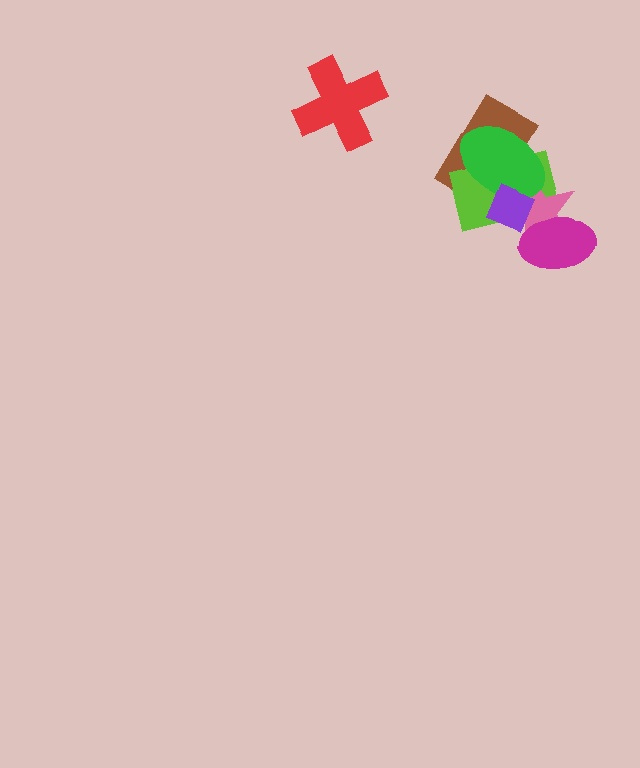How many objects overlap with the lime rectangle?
5 objects overlap with the lime rectangle.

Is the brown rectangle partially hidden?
Yes, it is partially covered by another shape.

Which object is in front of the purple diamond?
The magenta ellipse is in front of the purple diamond.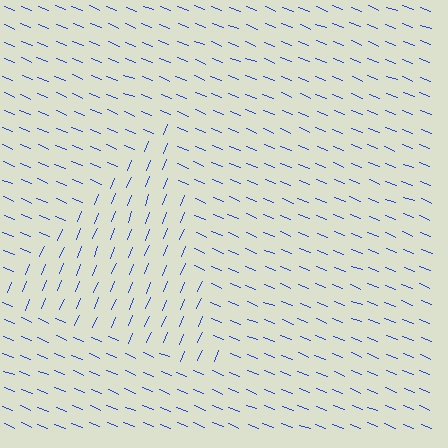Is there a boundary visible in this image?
Yes, there is a texture boundary formed by a change in line orientation.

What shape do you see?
I see a triangle.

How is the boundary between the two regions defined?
The boundary is defined purely by a change in line orientation (approximately 90 degrees difference). All lines are the same color and thickness.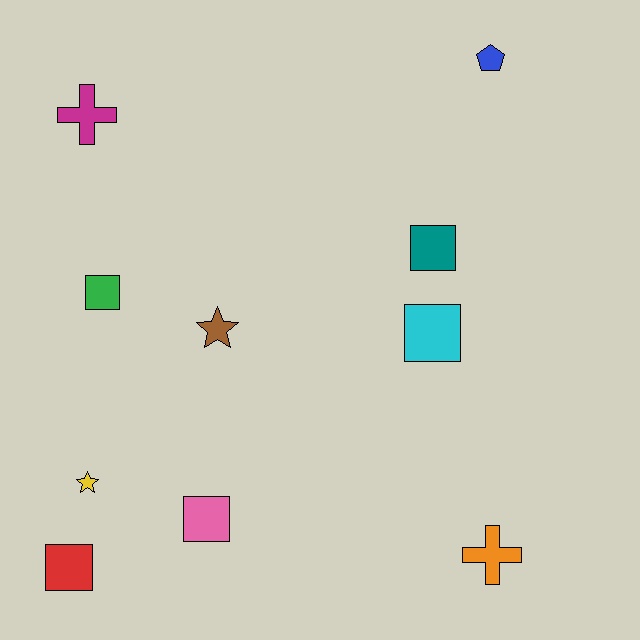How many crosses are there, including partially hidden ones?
There are 2 crosses.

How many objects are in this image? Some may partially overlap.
There are 10 objects.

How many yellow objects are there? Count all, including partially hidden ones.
There is 1 yellow object.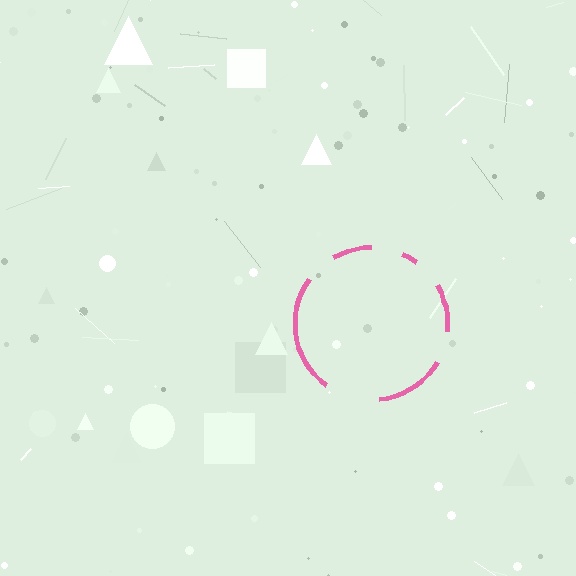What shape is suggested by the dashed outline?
The dashed outline suggests a circle.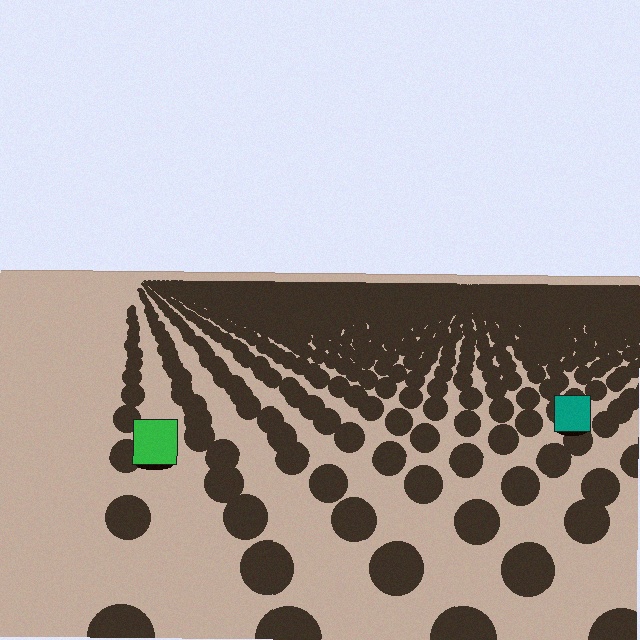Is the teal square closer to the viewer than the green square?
No. The green square is closer — you can tell from the texture gradient: the ground texture is coarser near it.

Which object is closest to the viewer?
The green square is closest. The texture marks near it are larger and more spread out.